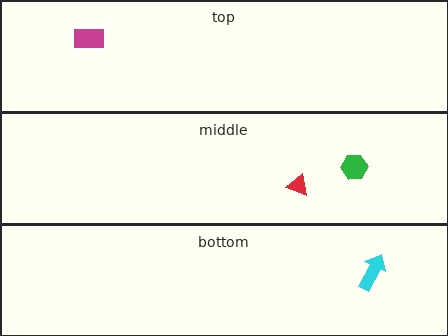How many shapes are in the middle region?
2.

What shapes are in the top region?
The magenta rectangle.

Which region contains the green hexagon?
The middle region.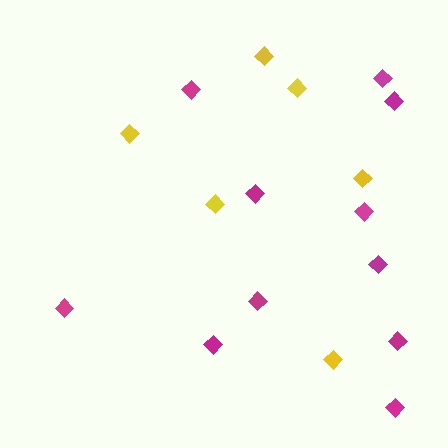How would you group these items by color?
There are 2 groups: one group of yellow diamonds (6) and one group of magenta diamonds (11).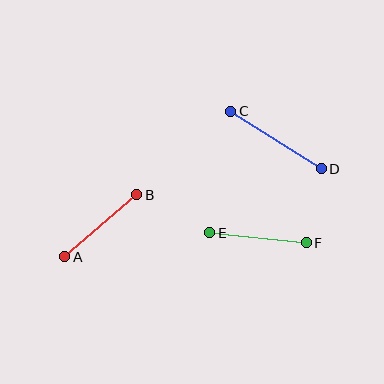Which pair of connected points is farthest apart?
Points C and D are farthest apart.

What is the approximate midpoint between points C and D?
The midpoint is at approximately (276, 140) pixels.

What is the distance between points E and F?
The distance is approximately 97 pixels.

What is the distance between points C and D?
The distance is approximately 107 pixels.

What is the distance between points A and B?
The distance is approximately 95 pixels.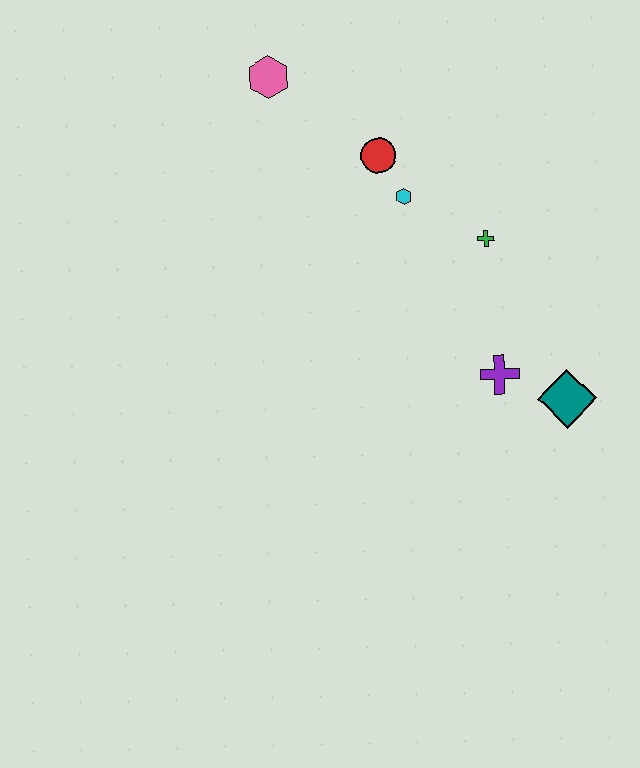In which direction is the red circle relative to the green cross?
The red circle is to the left of the green cross.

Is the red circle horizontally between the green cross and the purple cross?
No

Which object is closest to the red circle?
The cyan hexagon is closest to the red circle.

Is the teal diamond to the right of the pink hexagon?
Yes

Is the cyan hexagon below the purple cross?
No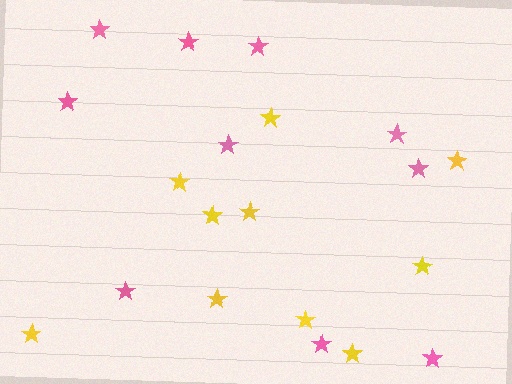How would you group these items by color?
There are 2 groups: one group of pink stars (10) and one group of yellow stars (10).